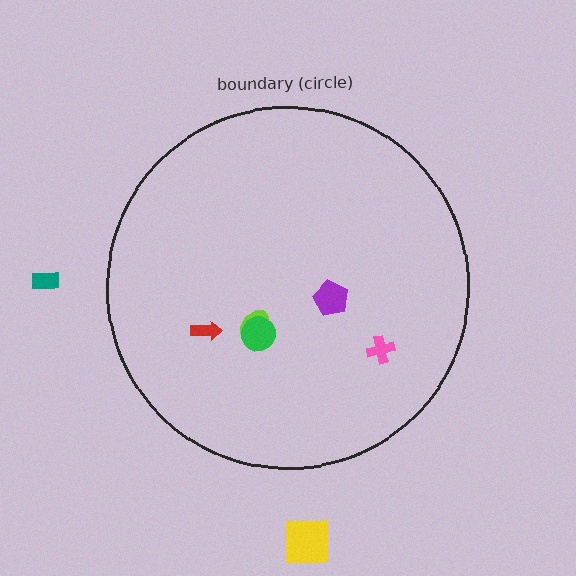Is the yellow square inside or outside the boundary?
Outside.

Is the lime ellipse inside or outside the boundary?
Inside.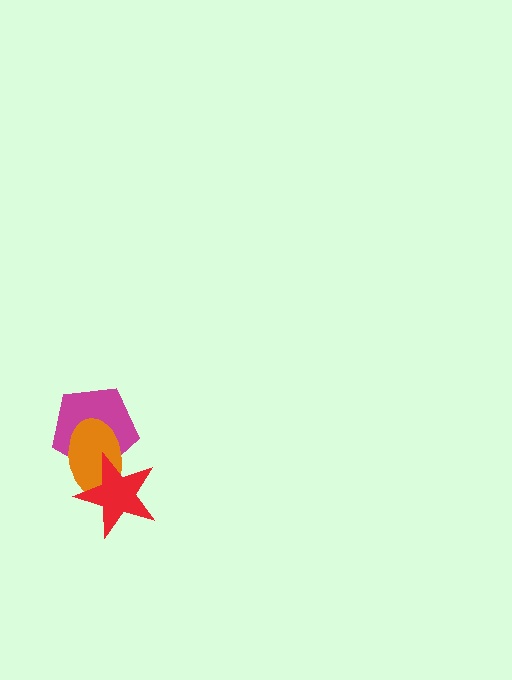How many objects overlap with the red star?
2 objects overlap with the red star.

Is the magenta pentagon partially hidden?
Yes, it is partially covered by another shape.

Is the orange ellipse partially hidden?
Yes, it is partially covered by another shape.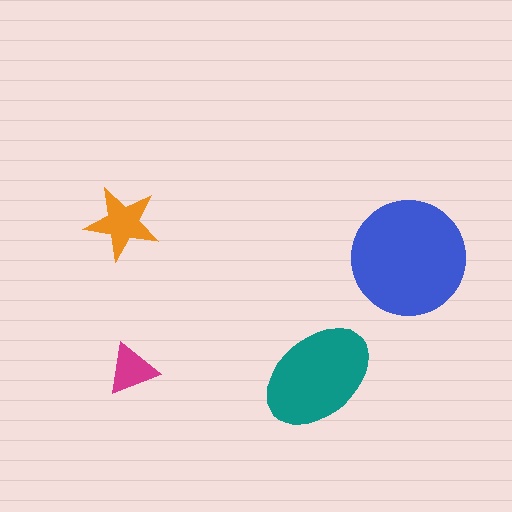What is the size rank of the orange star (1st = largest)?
3rd.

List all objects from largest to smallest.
The blue circle, the teal ellipse, the orange star, the magenta triangle.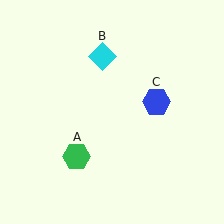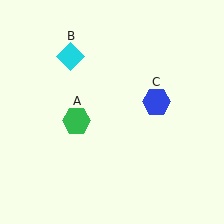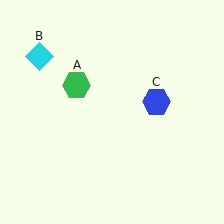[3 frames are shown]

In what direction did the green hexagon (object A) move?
The green hexagon (object A) moved up.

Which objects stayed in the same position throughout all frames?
Blue hexagon (object C) remained stationary.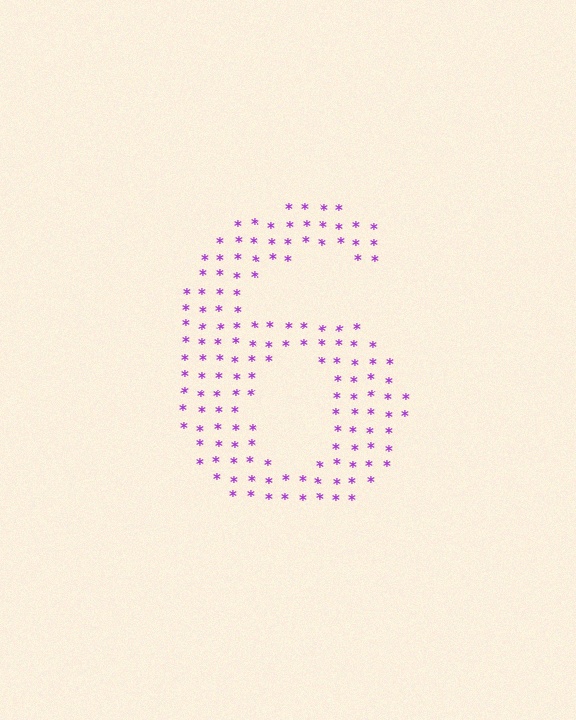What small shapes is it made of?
It is made of small asterisks.